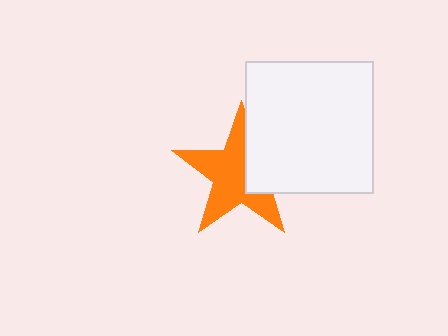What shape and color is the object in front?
The object in front is a white rectangle.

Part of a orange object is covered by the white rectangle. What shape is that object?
It is a star.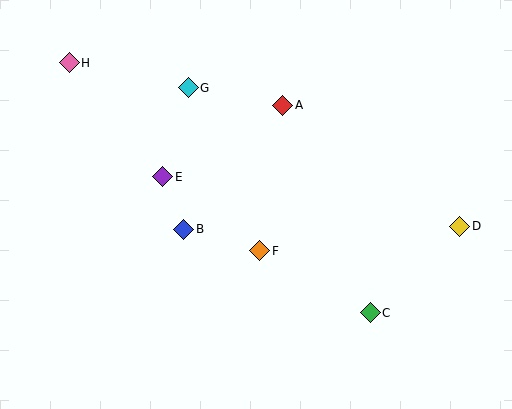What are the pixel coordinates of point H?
Point H is at (69, 63).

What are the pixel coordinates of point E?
Point E is at (163, 177).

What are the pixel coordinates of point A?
Point A is at (283, 105).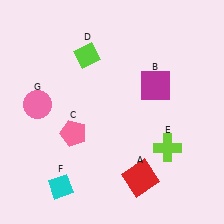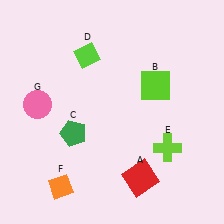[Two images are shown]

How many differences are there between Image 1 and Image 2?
There are 3 differences between the two images.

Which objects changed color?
B changed from magenta to lime. C changed from pink to green. F changed from cyan to orange.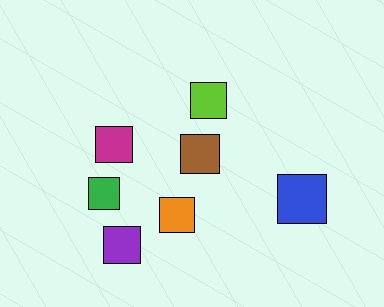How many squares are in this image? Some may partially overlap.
There are 7 squares.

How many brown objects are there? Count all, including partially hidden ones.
There is 1 brown object.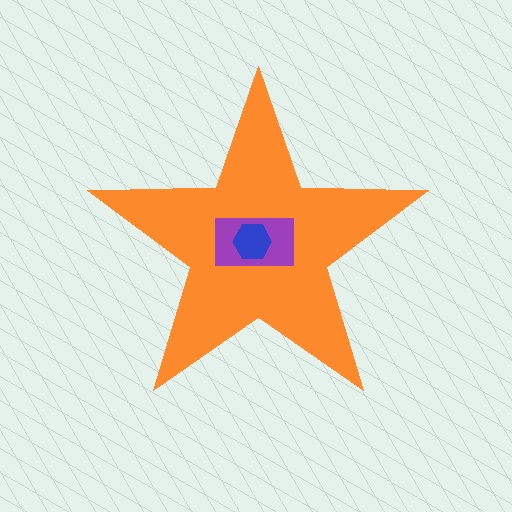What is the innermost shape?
The blue hexagon.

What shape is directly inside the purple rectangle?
The blue hexagon.